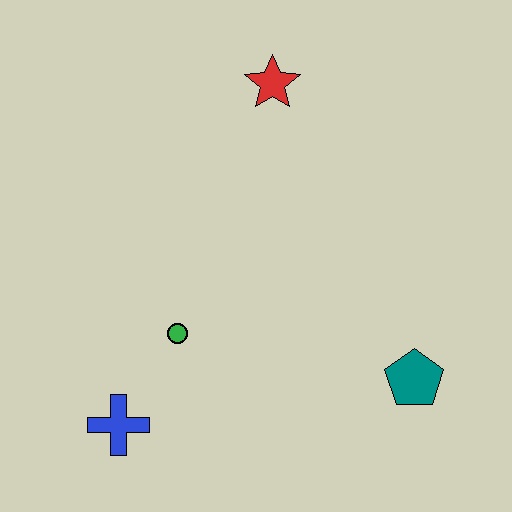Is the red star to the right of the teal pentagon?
No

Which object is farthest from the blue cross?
The red star is farthest from the blue cross.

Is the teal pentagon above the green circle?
No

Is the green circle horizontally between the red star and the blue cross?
Yes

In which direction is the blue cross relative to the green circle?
The blue cross is below the green circle.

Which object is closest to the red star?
The green circle is closest to the red star.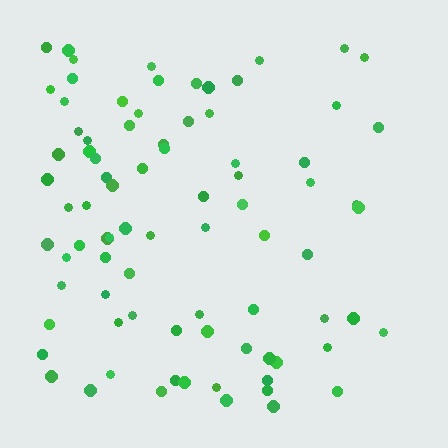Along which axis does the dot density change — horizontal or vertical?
Horizontal.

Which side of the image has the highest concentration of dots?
The left.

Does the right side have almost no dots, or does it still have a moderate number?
Still a moderate number, just noticeably fewer than the left.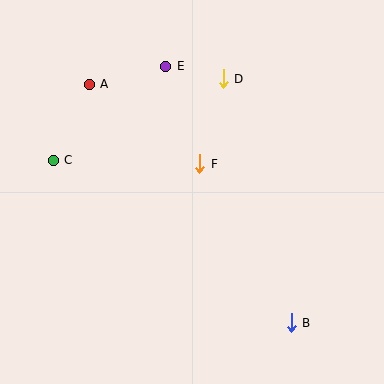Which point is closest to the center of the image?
Point F at (200, 164) is closest to the center.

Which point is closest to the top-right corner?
Point D is closest to the top-right corner.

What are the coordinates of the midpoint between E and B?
The midpoint between E and B is at (228, 195).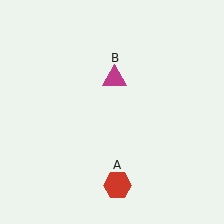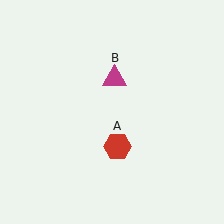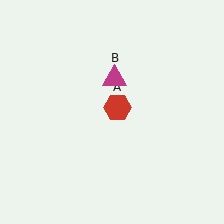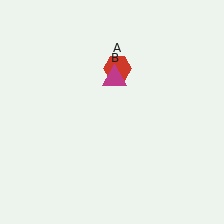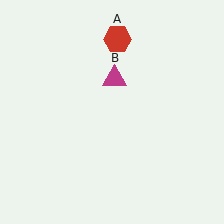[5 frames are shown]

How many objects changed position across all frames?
1 object changed position: red hexagon (object A).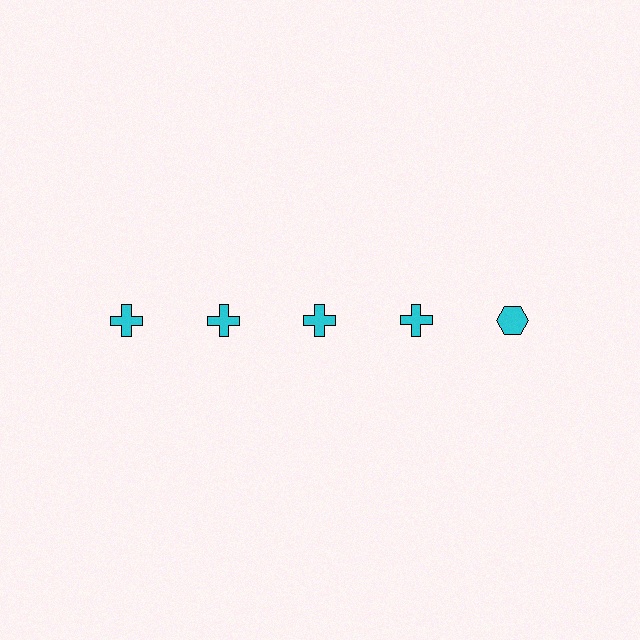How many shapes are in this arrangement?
There are 5 shapes arranged in a grid pattern.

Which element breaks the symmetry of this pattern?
The cyan hexagon in the top row, rightmost column breaks the symmetry. All other shapes are cyan crosses.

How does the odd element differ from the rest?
It has a different shape: hexagon instead of cross.